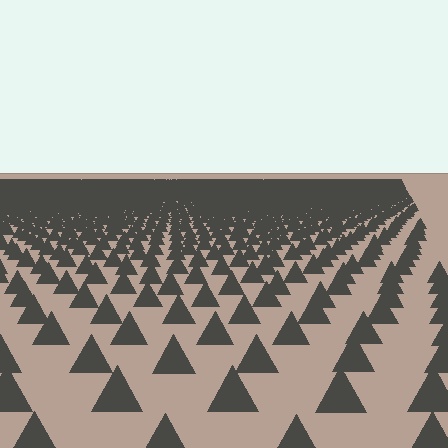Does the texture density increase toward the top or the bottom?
Density increases toward the top.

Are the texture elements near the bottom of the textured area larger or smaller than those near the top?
Larger. Near the bottom, elements are closer to the viewer and appear at a bigger on-screen size.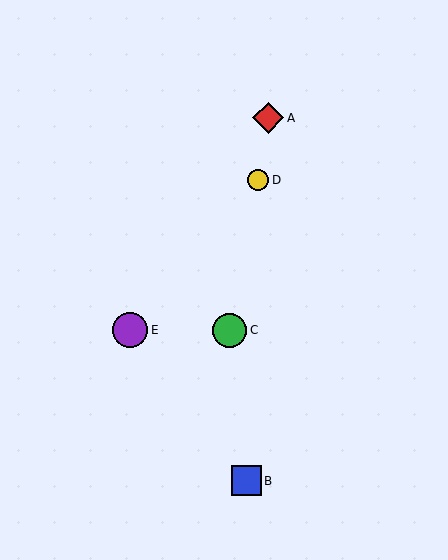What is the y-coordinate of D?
Object D is at y≈180.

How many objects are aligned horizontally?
2 objects (C, E) are aligned horizontally.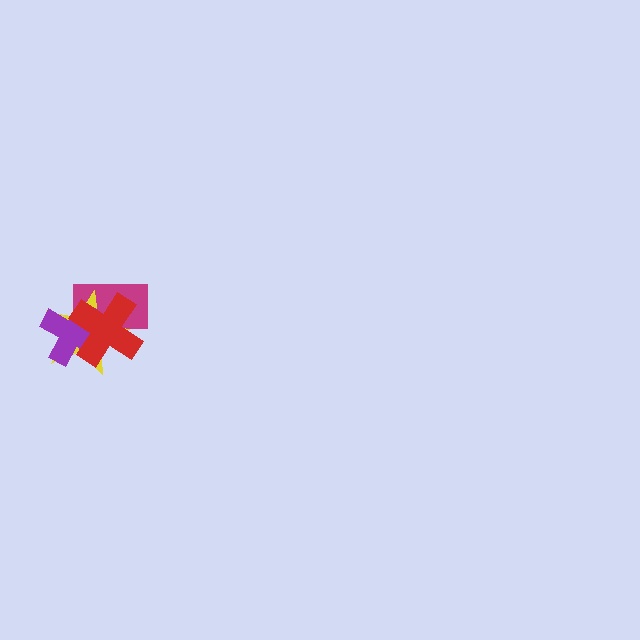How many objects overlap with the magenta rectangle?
3 objects overlap with the magenta rectangle.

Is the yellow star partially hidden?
Yes, it is partially covered by another shape.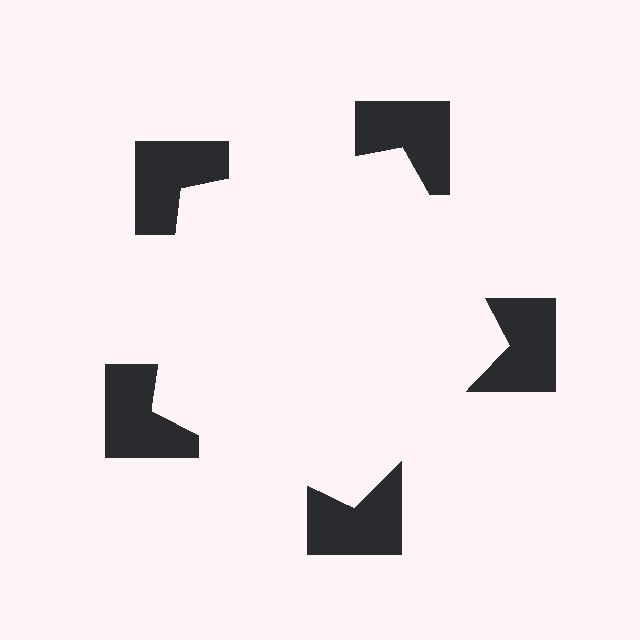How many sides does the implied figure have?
5 sides.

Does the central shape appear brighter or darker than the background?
It typically appears slightly brighter than the background, even though no actual brightness change is drawn.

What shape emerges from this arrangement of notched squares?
An illusory pentagon — its edges are inferred from the aligned wedge cuts in the notched squares, not physically drawn.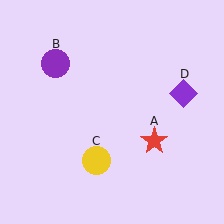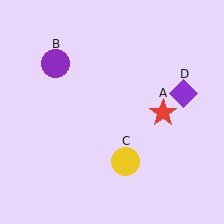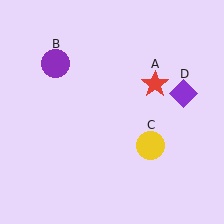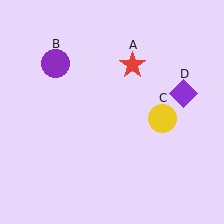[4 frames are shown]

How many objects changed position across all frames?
2 objects changed position: red star (object A), yellow circle (object C).